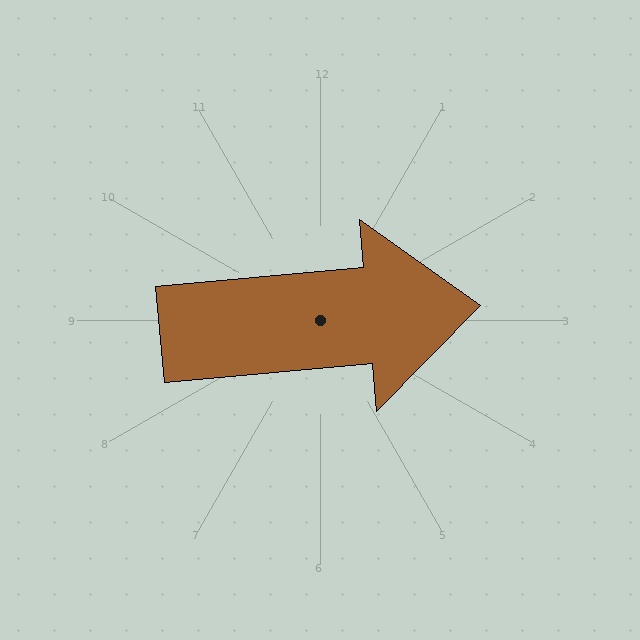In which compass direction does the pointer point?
East.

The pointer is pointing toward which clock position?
Roughly 3 o'clock.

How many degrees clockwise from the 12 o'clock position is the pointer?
Approximately 85 degrees.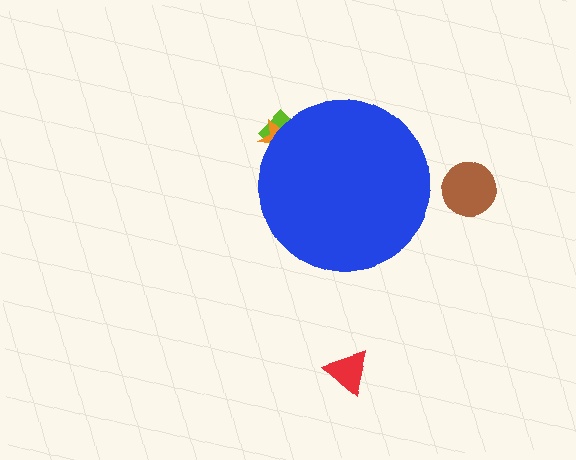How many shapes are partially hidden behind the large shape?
2 shapes are partially hidden.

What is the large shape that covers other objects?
A blue circle.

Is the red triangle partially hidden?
No, the red triangle is fully visible.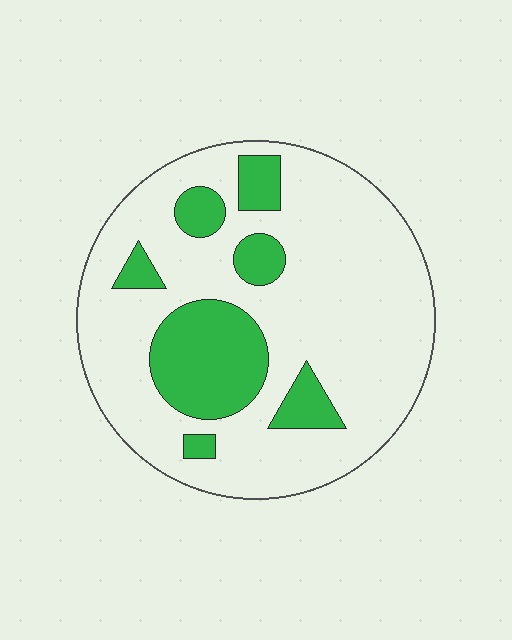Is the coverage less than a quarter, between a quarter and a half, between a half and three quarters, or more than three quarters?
Less than a quarter.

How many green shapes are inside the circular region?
7.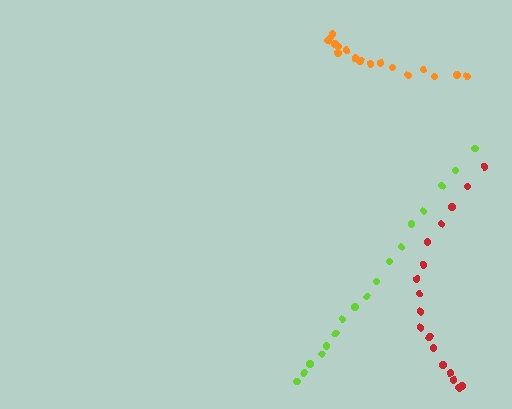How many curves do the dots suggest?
There are 3 distinct paths.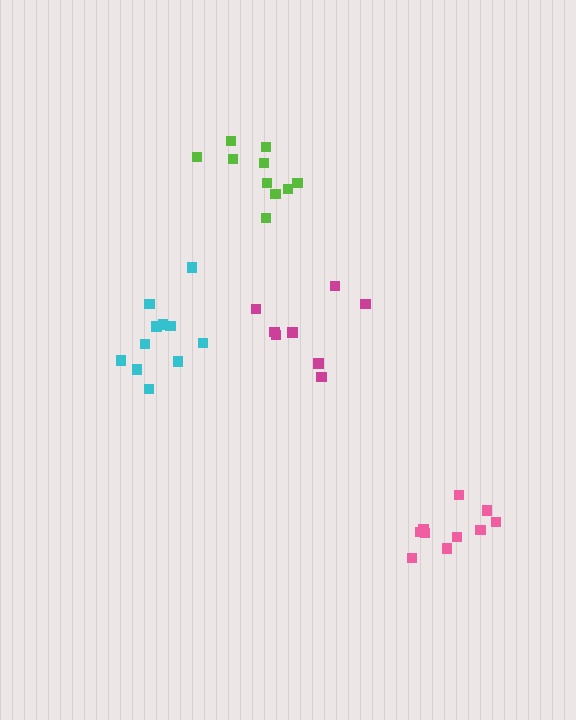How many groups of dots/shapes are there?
There are 4 groups.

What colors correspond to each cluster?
The clusters are colored: cyan, pink, magenta, lime.